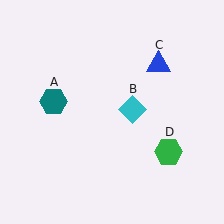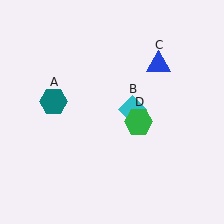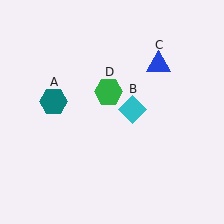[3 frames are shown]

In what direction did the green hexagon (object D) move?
The green hexagon (object D) moved up and to the left.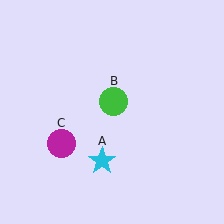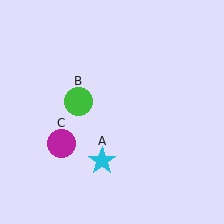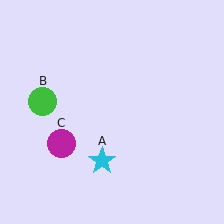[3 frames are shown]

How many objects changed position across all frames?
1 object changed position: green circle (object B).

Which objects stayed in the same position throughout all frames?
Cyan star (object A) and magenta circle (object C) remained stationary.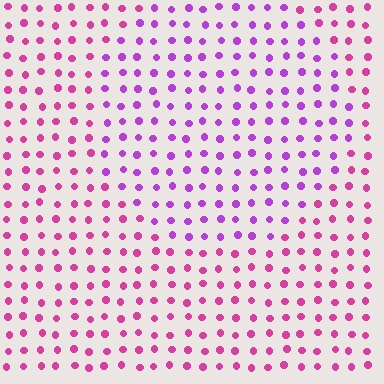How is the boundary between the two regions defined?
The boundary is defined purely by a slight shift in hue (about 35 degrees). Spacing, size, and orientation are identical on both sides.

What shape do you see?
I see a circle.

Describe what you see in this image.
The image is filled with small magenta elements in a uniform arrangement. A circle-shaped region is visible where the elements are tinted to a slightly different hue, forming a subtle color boundary.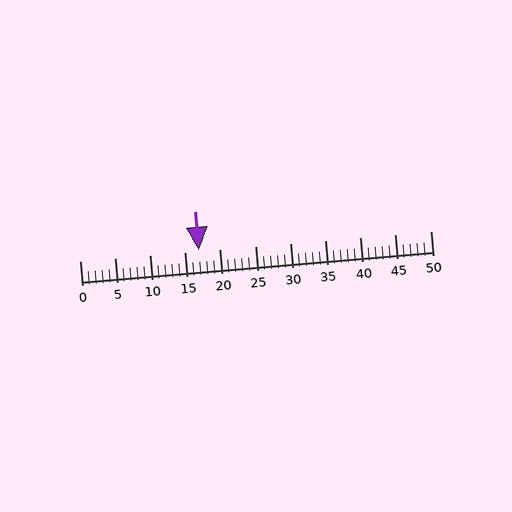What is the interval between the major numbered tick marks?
The major tick marks are spaced 5 units apart.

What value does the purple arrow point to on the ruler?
The purple arrow points to approximately 17.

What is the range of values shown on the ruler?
The ruler shows values from 0 to 50.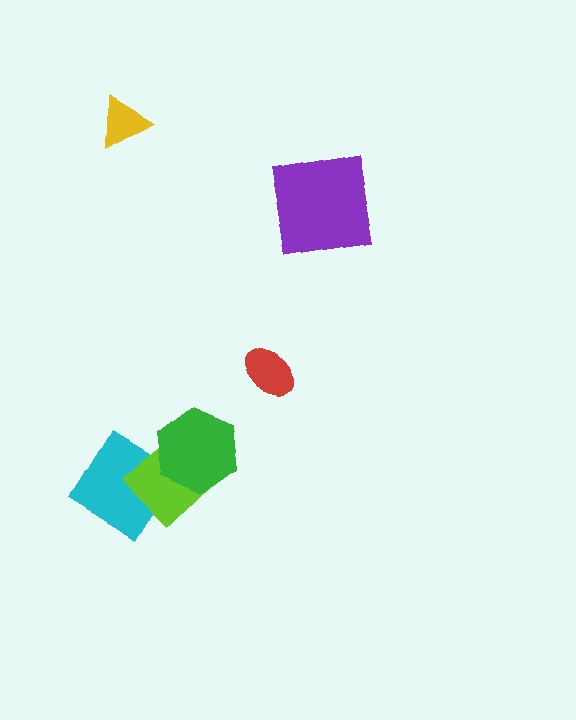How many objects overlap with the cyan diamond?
1 object overlaps with the cyan diamond.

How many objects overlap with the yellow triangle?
0 objects overlap with the yellow triangle.